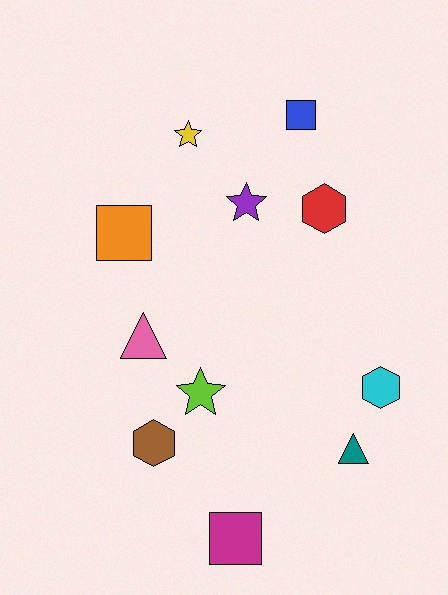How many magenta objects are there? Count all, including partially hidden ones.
There is 1 magenta object.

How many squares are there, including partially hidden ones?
There are 3 squares.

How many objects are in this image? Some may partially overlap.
There are 11 objects.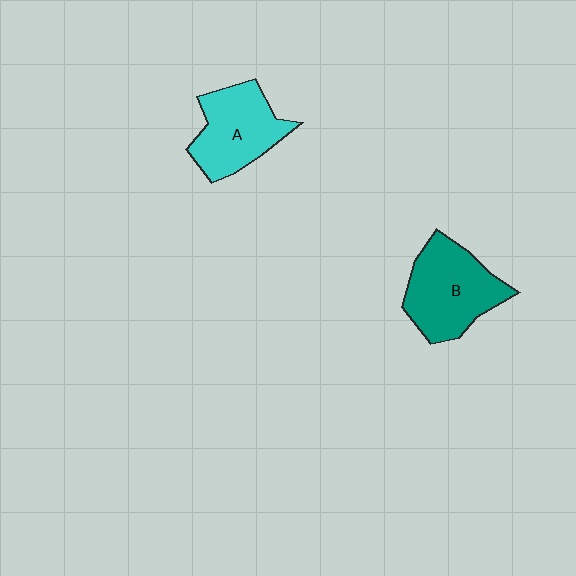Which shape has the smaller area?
Shape A (cyan).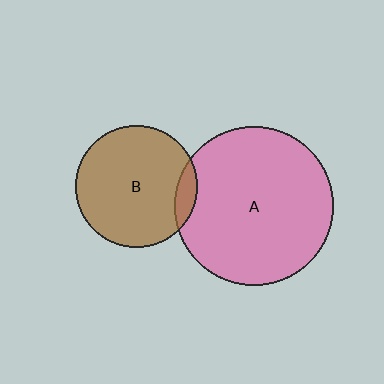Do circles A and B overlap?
Yes.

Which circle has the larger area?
Circle A (pink).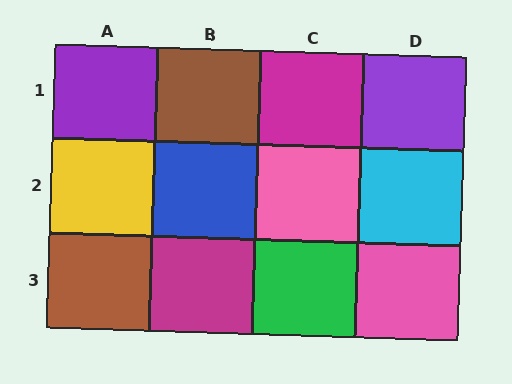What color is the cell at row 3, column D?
Pink.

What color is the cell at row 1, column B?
Brown.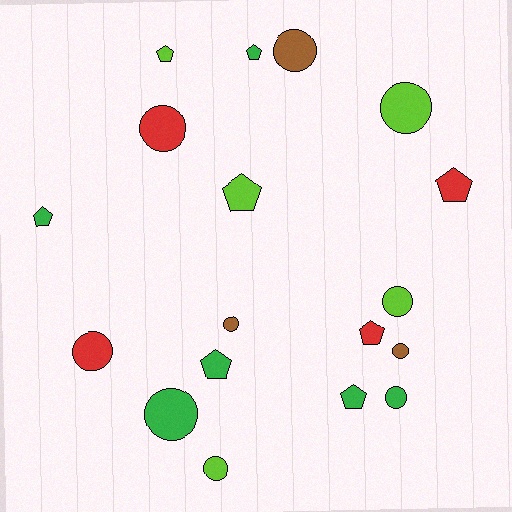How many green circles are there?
There are 2 green circles.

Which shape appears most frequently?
Circle, with 10 objects.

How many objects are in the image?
There are 18 objects.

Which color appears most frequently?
Green, with 6 objects.